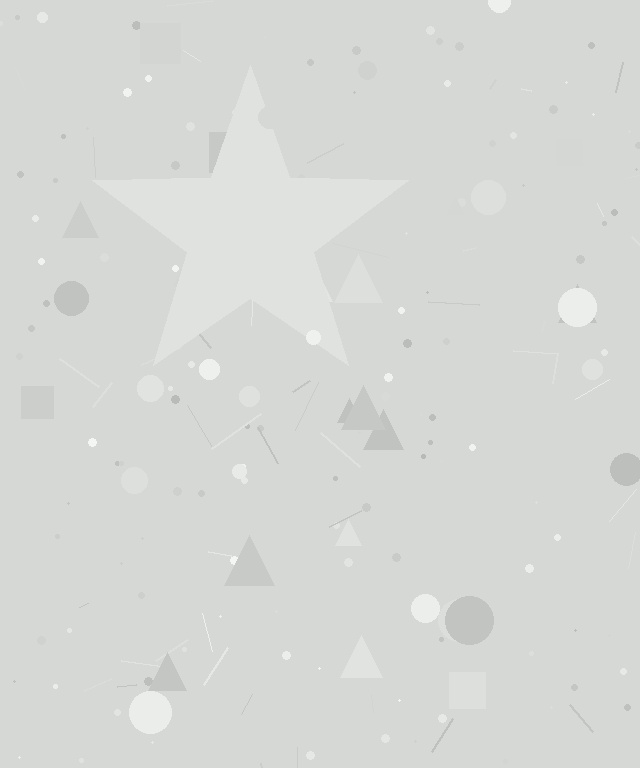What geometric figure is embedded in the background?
A star is embedded in the background.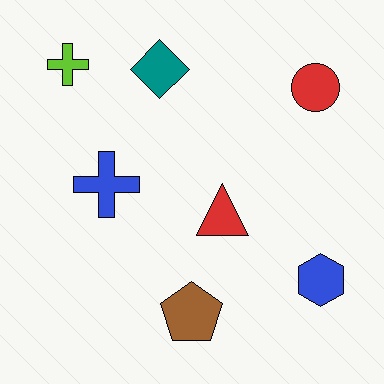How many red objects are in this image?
There are 2 red objects.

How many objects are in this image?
There are 7 objects.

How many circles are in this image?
There is 1 circle.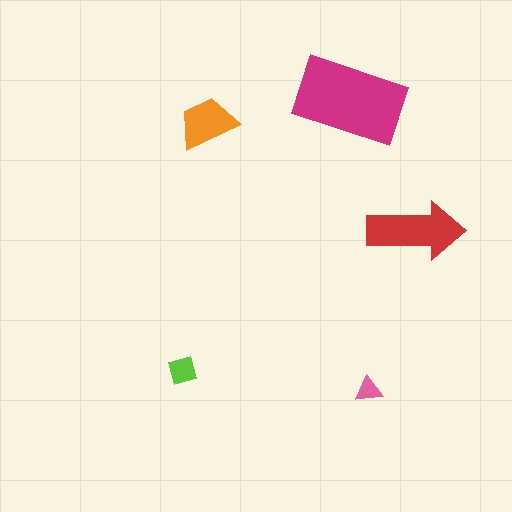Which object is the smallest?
The pink triangle.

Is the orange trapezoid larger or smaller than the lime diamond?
Larger.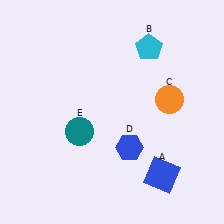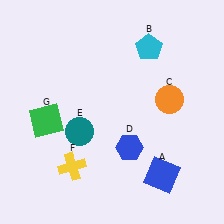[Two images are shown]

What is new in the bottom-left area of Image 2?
A green square (G) was added in the bottom-left area of Image 2.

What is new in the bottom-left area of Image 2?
A yellow cross (F) was added in the bottom-left area of Image 2.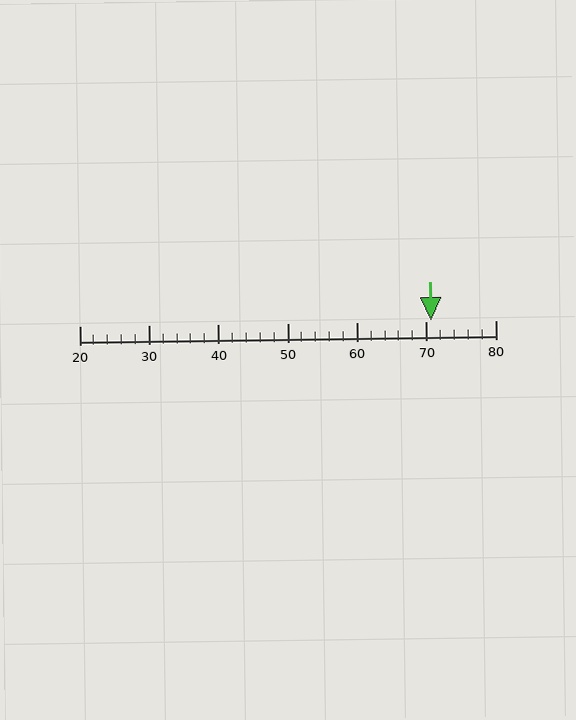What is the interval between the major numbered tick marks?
The major tick marks are spaced 10 units apart.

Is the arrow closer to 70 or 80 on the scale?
The arrow is closer to 70.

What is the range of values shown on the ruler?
The ruler shows values from 20 to 80.